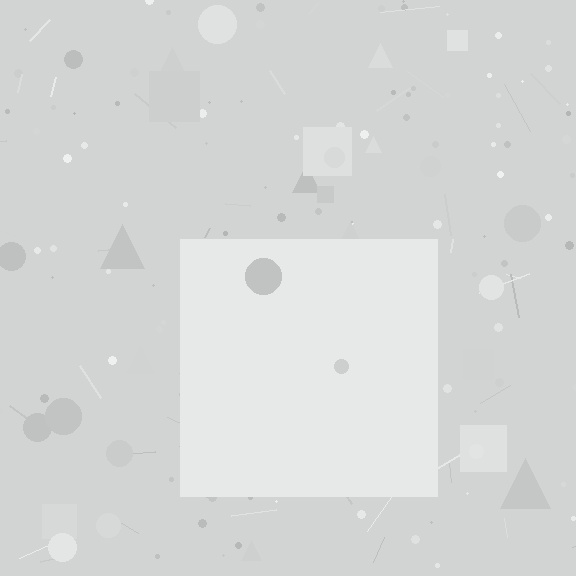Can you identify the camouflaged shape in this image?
The camouflaged shape is a square.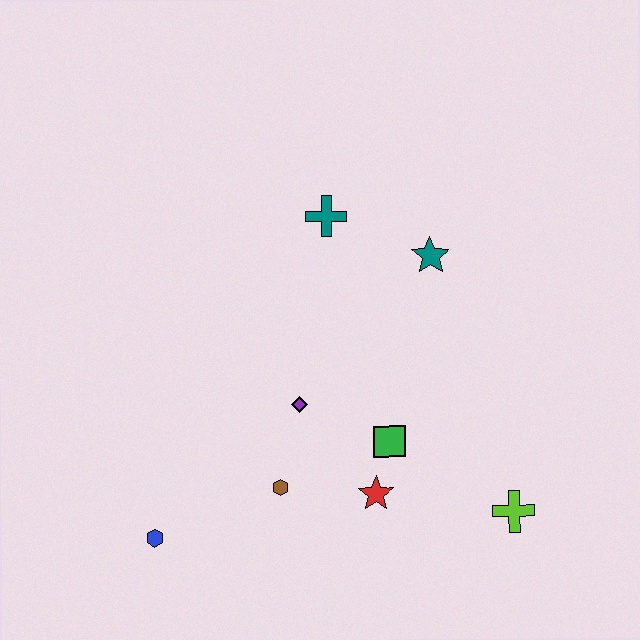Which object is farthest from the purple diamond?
The lime cross is farthest from the purple diamond.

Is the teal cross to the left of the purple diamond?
No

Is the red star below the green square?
Yes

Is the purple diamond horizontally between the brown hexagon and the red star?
Yes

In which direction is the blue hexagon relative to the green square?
The blue hexagon is to the left of the green square.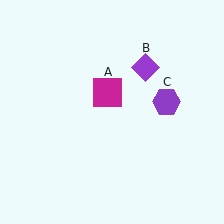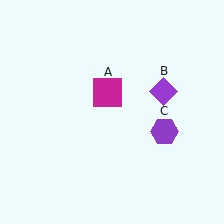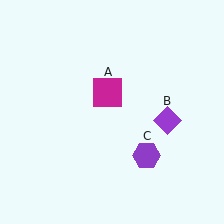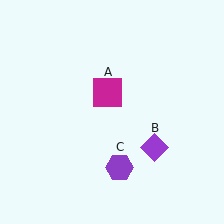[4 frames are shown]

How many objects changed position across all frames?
2 objects changed position: purple diamond (object B), purple hexagon (object C).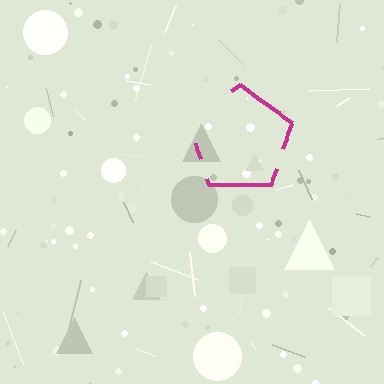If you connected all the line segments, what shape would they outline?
They would outline a pentagon.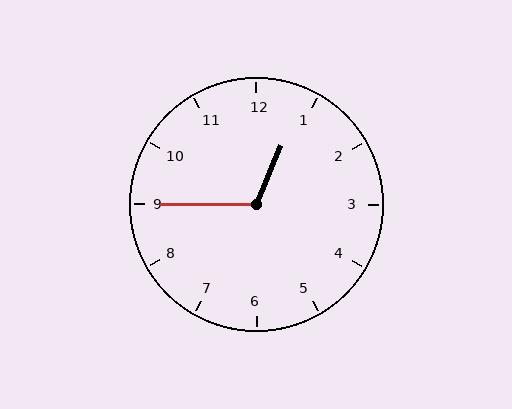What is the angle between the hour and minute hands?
Approximately 112 degrees.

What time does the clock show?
12:45.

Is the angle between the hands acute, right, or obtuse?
It is obtuse.